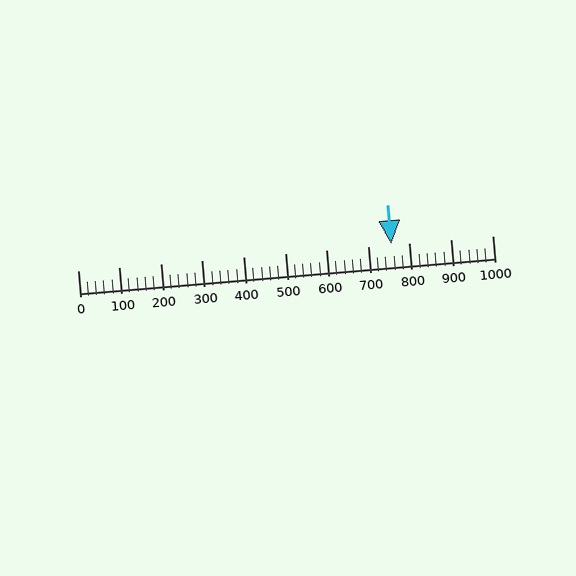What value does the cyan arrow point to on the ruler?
The cyan arrow points to approximately 755.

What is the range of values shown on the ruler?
The ruler shows values from 0 to 1000.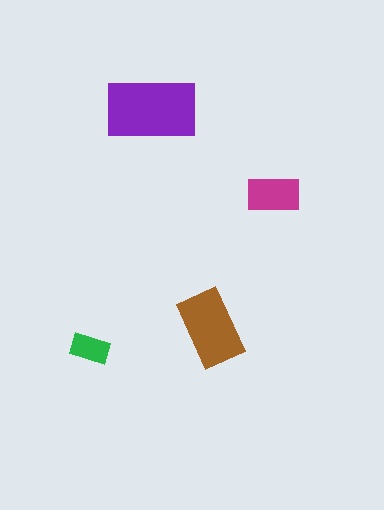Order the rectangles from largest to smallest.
the purple one, the brown one, the magenta one, the green one.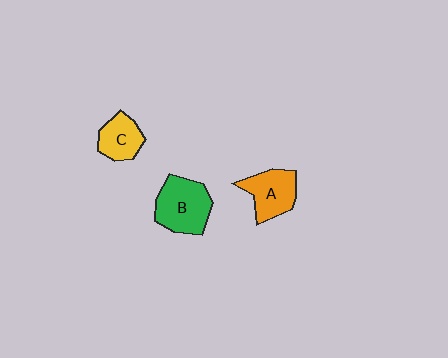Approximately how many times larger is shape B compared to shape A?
Approximately 1.3 times.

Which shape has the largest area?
Shape B (green).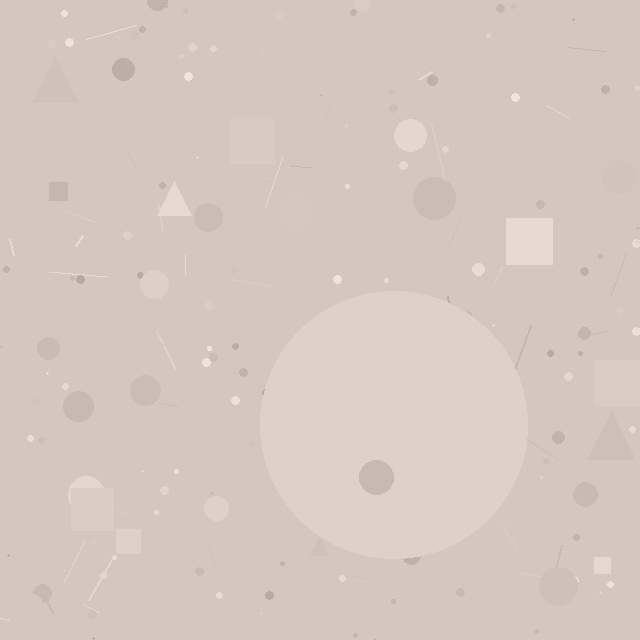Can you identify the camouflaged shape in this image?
The camouflaged shape is a circle.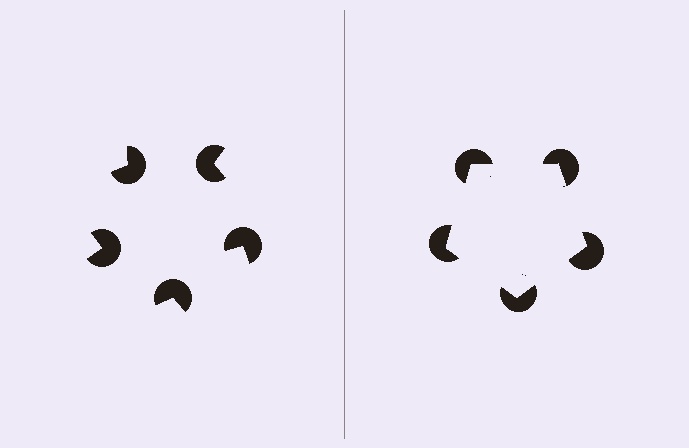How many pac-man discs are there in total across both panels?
10 — 5 on each side.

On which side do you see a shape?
An illusory pentagon appears on the right side. On the left side the wedge cuts are rotated, so no coherent shape forms.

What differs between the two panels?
The pac-man discs are positioned identically on both sides; only the wedge orientations differ. On the right they align to a pentagon; on the left they are misaligned.